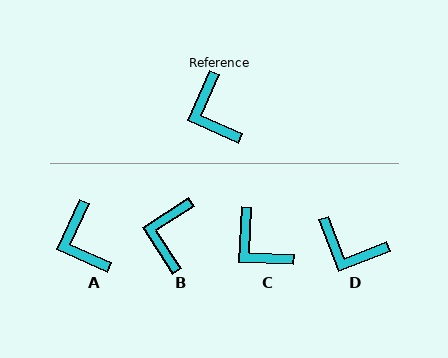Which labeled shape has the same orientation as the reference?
A.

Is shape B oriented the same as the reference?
No, it is off by about 33 degrees.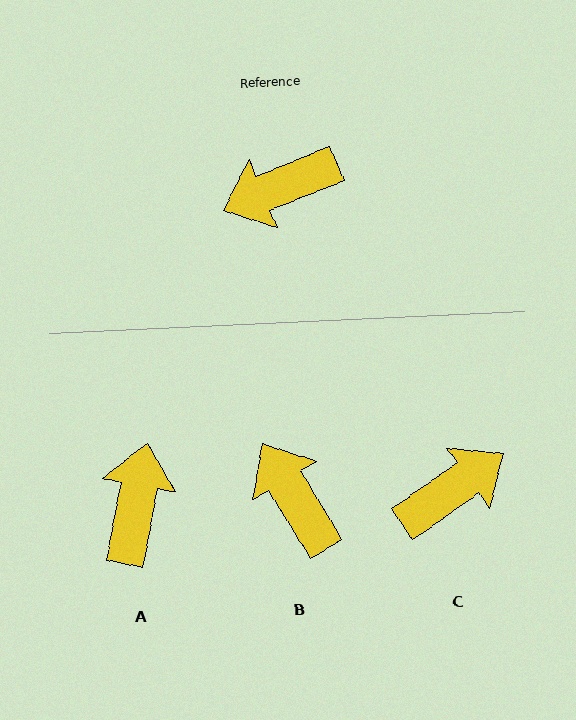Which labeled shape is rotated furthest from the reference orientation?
C, about 167 degrees away.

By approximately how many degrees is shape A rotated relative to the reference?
Approximately 123 degrees clockwise.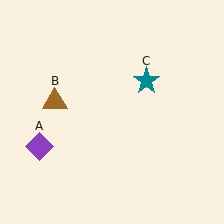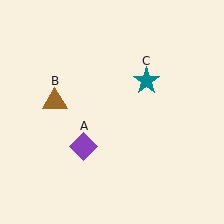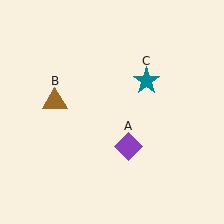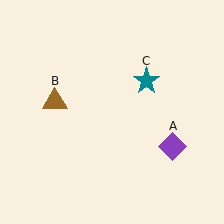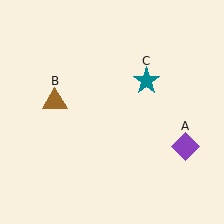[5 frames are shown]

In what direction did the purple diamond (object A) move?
The purple diamond (object A) moved right.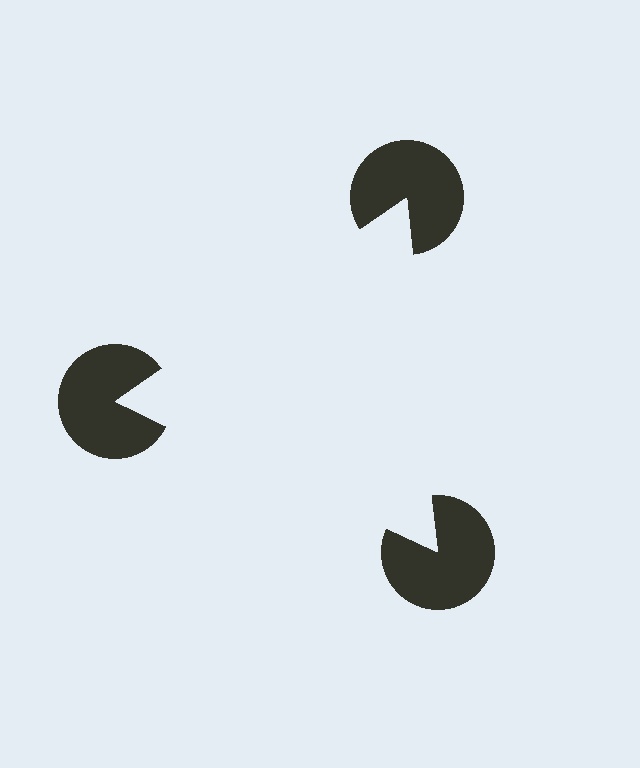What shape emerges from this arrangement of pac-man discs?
An illusory triangle — its edges are inferred from the aligned wedge cuts in the pac-man discs, not physically drawn.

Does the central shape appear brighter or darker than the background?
It typically appears slightly brighter than the background, even though no actual brightness change is drawn.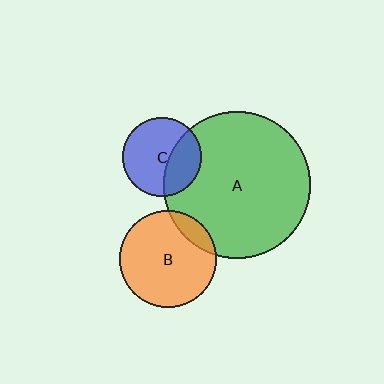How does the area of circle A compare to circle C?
Approximately 3.5 times.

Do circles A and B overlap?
Yes.